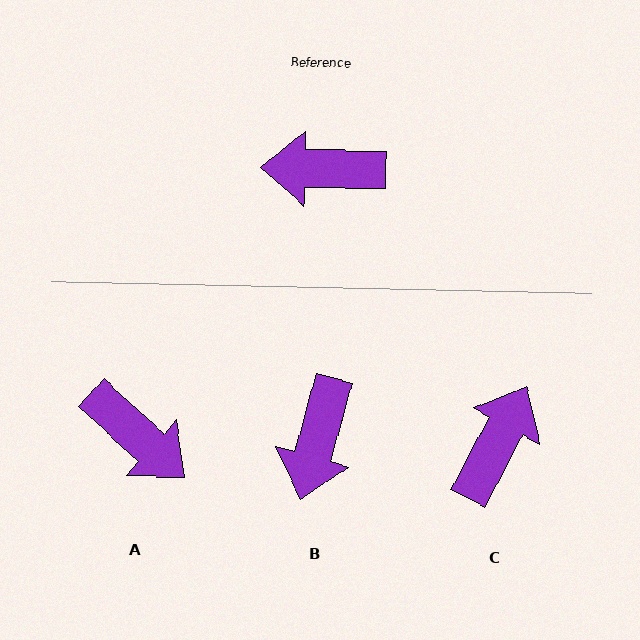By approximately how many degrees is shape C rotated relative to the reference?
Approximately 117 degrees clockwise.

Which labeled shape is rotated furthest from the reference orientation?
A, about 139 degrees away.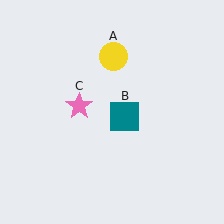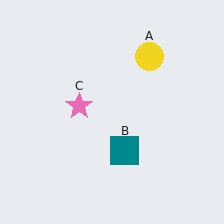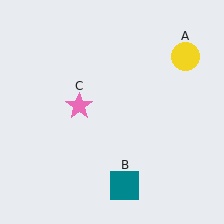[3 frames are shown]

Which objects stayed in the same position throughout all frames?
Pink star (object C) remained stationary.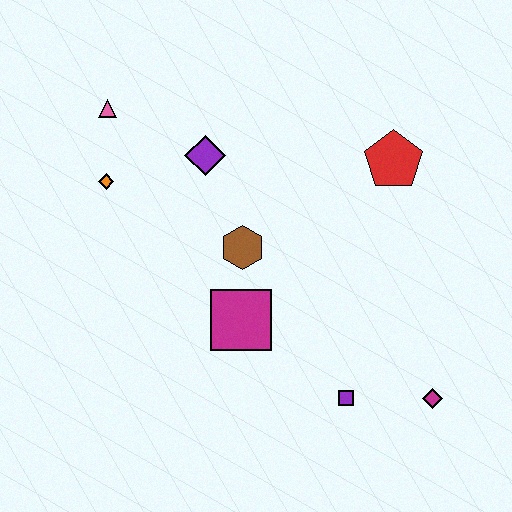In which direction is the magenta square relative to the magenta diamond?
The magenta square is to the left of the magenta diamond.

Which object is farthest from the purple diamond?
The magenta diamond is farthest from the purple diamond.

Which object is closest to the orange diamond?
The pink triangle is closest to the orange diamond.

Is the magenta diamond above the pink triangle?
No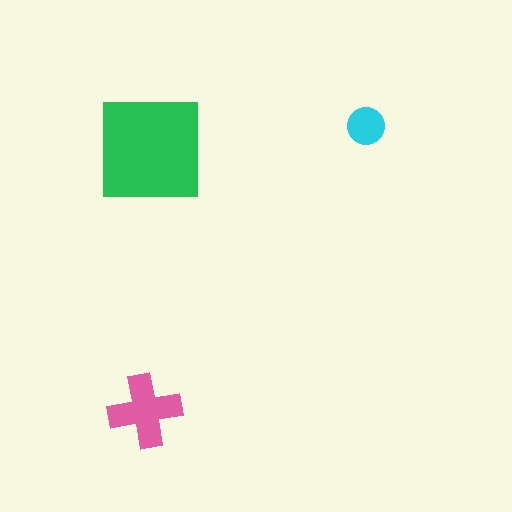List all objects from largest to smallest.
The green square, the pink cross, the cyan circle.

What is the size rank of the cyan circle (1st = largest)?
3rd.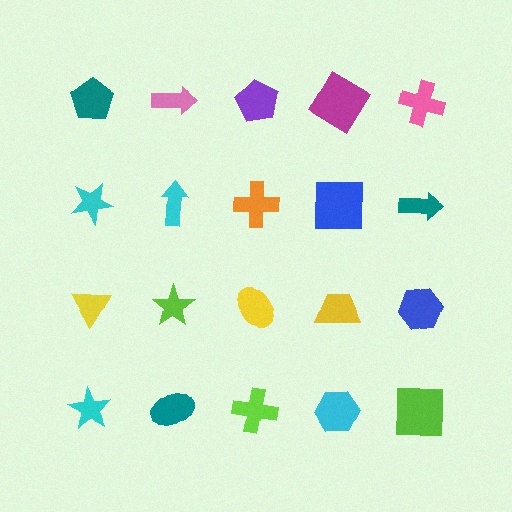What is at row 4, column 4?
A cyan hexagon.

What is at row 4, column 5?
A lime square.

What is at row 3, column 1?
A yellow triangle.